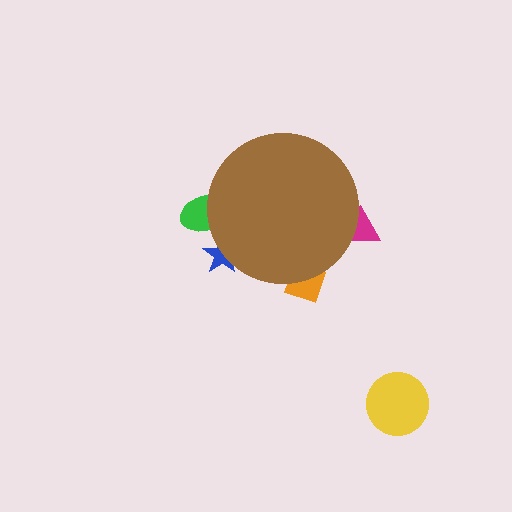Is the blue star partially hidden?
Yes, the blue star is partially hidden behind the brown circle.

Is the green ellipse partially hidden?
Yes, the green ellipse is partially hidden behind the brown circle.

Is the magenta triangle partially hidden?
Yes, the magenta triangle is partially hidden behind the brown circle.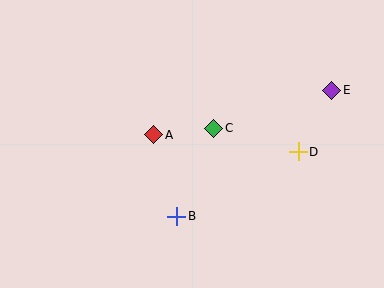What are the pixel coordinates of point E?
Point E is at (332, 90).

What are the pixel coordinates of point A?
Point A is at (154, 135).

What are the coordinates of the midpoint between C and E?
The midpoint between C and E is at (273, 109).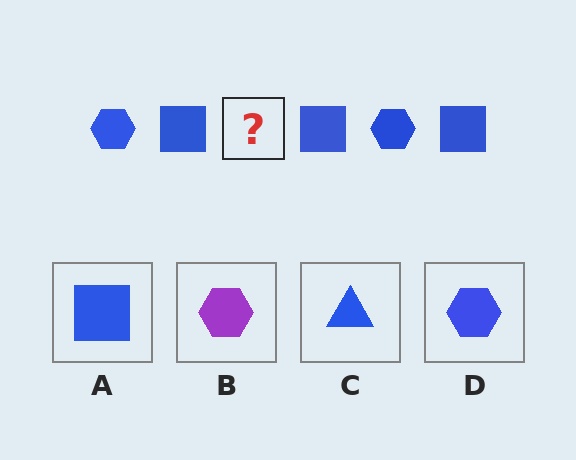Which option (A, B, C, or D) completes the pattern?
D.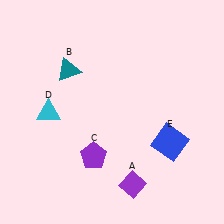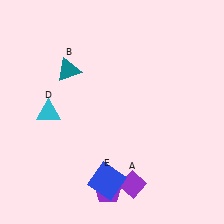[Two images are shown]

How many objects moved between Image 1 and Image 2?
2 objects moved between the two images.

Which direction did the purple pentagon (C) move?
The purple pentagon (C) moved down.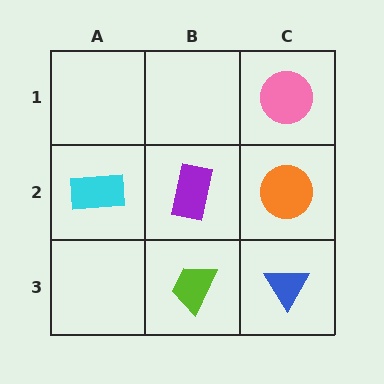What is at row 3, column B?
A lime trapezoid.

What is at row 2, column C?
An orange circle.